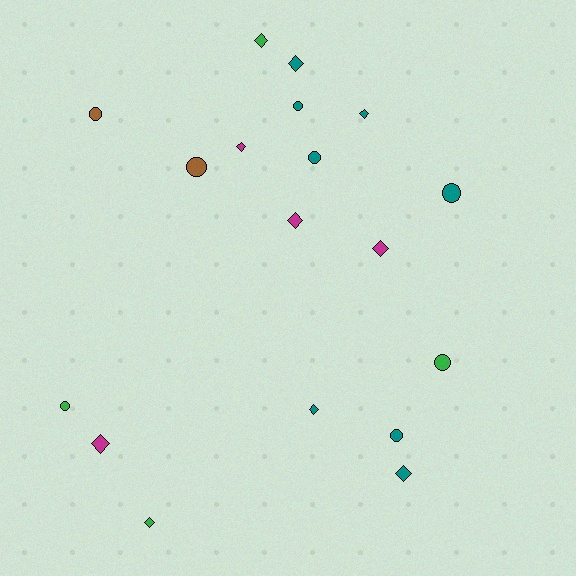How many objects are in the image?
There are 18 objects.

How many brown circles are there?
There are 2 brown circles.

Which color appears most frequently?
Teal, with 8 objects.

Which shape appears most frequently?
Diamond, with 10 objects.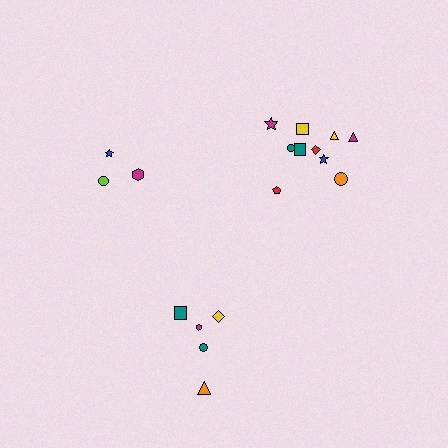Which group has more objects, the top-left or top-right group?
The top-right group.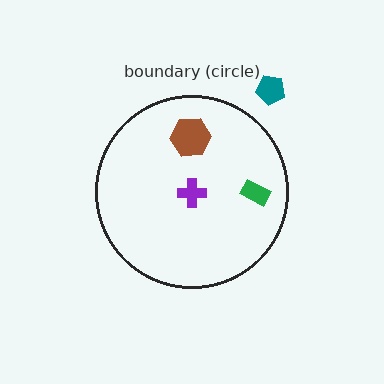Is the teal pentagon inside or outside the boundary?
Outside.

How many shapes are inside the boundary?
3 inside, 1 outside.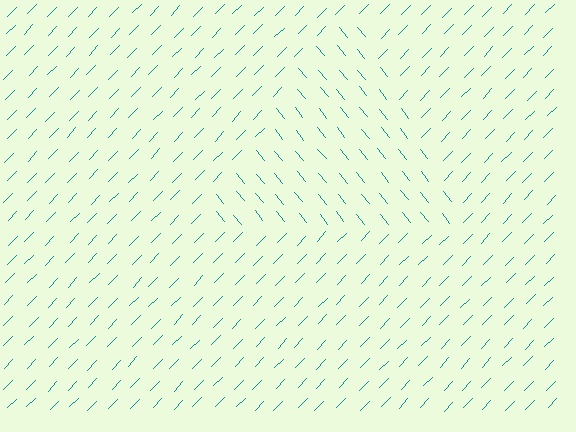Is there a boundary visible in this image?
Yes, there is a texture boundary formed by a change in line orientation.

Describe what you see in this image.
The image is filled with small teal line segments. A triangle region in the image has lines oriented differently from the surrounding lines, creating a visible texture boundary.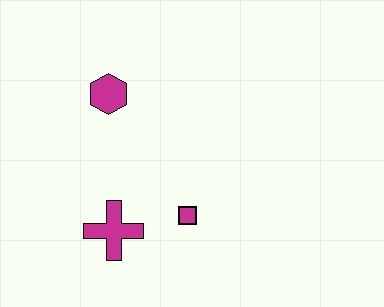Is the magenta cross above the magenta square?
No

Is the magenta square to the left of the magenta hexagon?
No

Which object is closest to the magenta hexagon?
The magenta cross is closest to the magenta hexagon.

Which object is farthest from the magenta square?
The magenta hexagon is farthest from the magenta square.